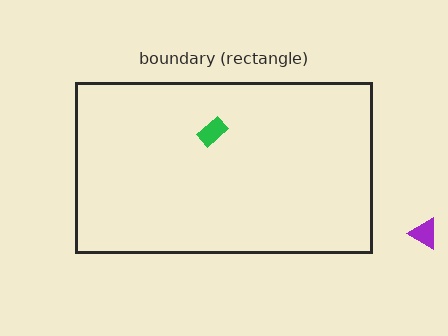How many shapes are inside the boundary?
1 inside, 1 outside.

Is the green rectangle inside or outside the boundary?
Inside.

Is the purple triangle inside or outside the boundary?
Outside.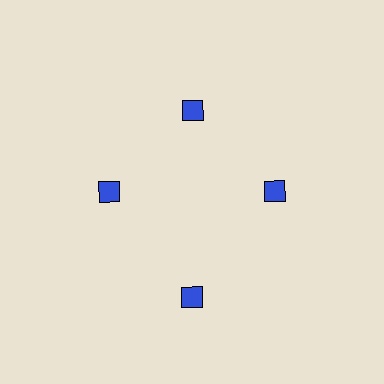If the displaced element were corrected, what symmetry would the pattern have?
It would have 4-fold rotational symmetry — the pattern would map onto itself every 90 degrees.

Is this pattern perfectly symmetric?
No. The 4 blue diamonds are arranged in a ring, but one element near the 6 o'clock position is pushed outward from the center, breaking the 4-fold rotational symmetry.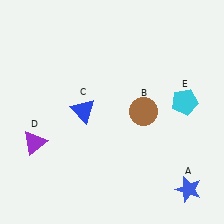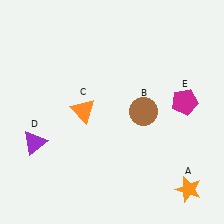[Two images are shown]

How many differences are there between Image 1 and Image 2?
There are 3 differences between the two images.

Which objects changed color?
A changed from blue to orange. C changed from blue to orange. E changed from cyan to magenta.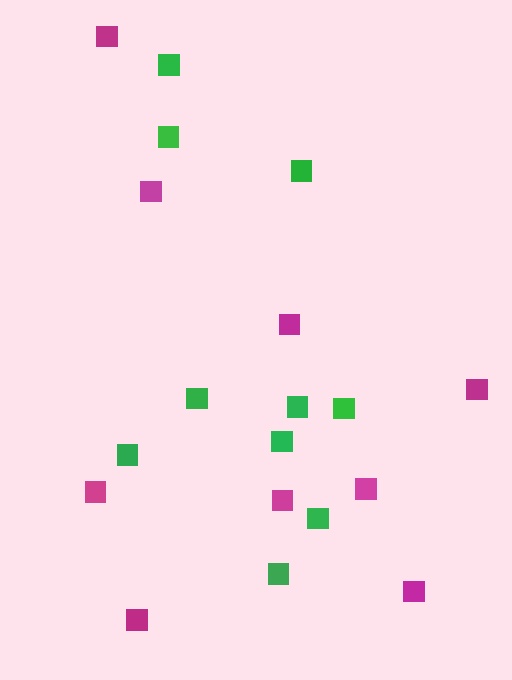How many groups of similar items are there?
There are 2 groups: one group of green squares (10) and one group of magenta squares (9).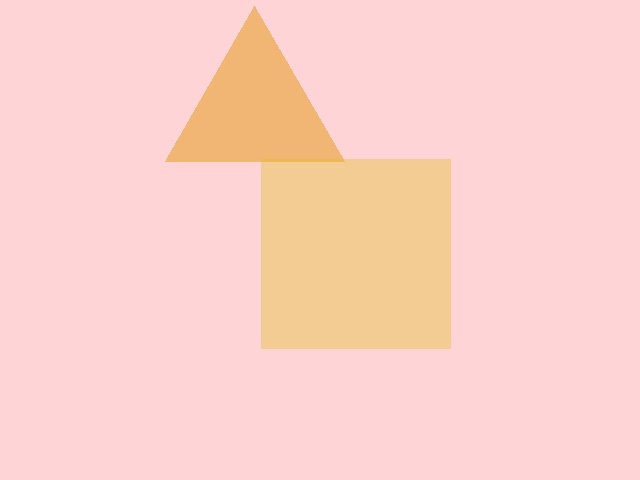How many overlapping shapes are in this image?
There are 2 overlapping shapes in the image.